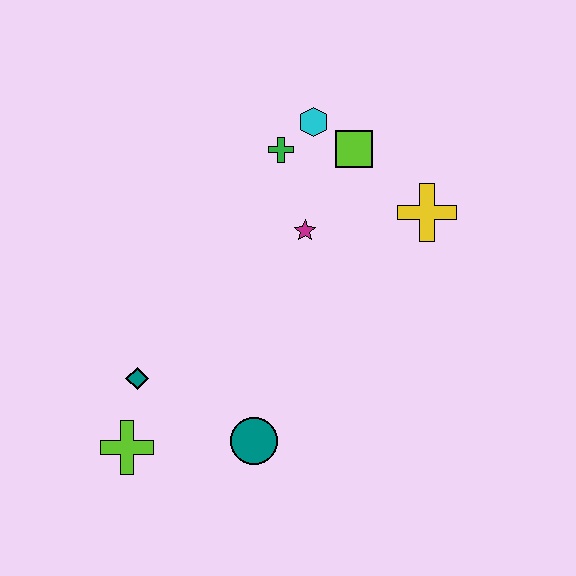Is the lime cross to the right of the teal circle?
No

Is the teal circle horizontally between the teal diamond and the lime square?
Yes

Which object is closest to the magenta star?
The green cross is closest to the magenta star.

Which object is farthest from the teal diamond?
The yellow cross is farthest from the teal diamond.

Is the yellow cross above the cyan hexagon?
No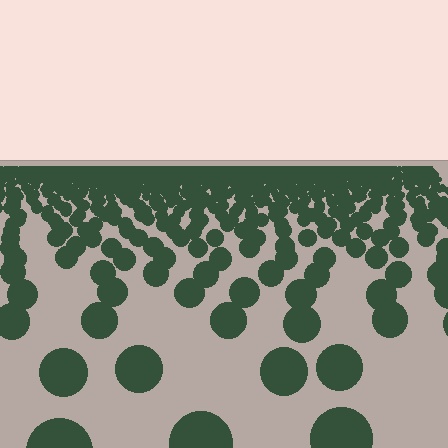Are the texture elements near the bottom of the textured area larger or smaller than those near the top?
Larger. Near the bottom, elements are closer to the viewer and appear at a bigger on-screen size.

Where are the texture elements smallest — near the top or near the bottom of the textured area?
Near the top.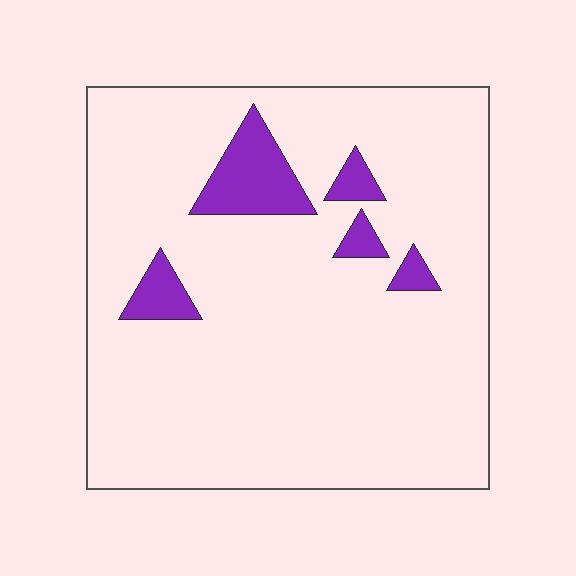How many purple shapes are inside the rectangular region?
5.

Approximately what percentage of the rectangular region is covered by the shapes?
Approximately 10%.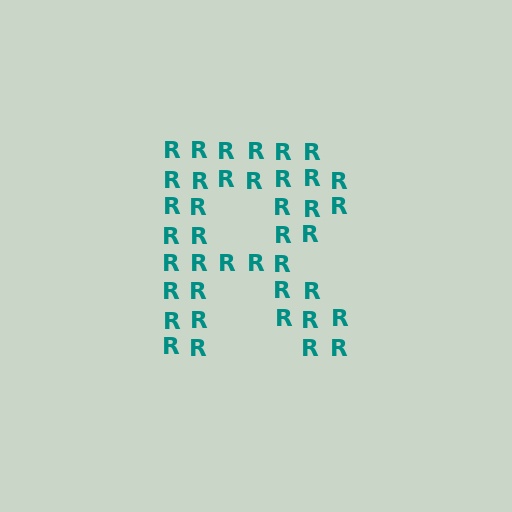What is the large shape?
The large shape is the letter R.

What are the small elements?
The small elements are letter R's.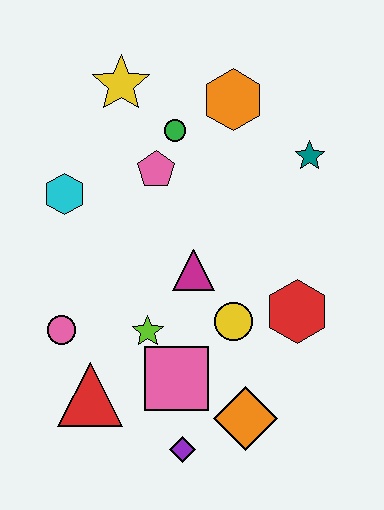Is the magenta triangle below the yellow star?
Yes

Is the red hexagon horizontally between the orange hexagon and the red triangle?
No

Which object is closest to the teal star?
The orange hexagon is closest to the teal star.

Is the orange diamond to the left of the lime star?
No